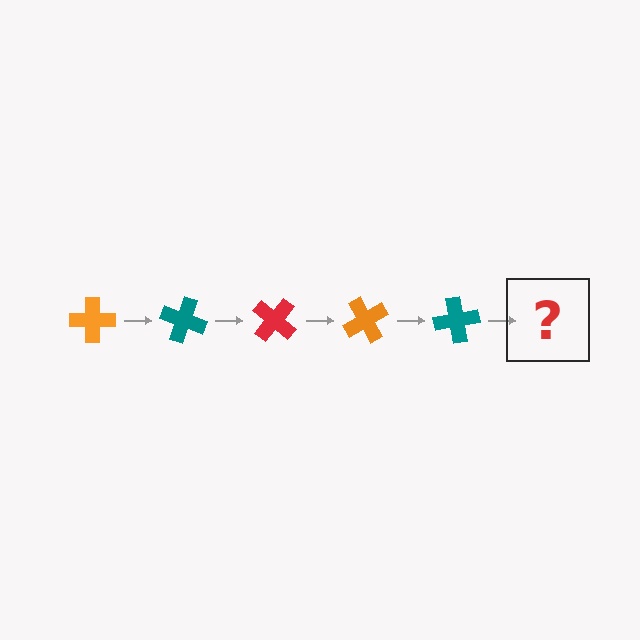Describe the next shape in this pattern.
It should be a red cross, rotated 100 degrees from the start.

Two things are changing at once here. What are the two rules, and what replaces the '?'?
The two rules are that it rotates 20 degrees each step and the color cycles through orange, teal, and red. The '?' should be a red cross, rotated 100 degrees from the start.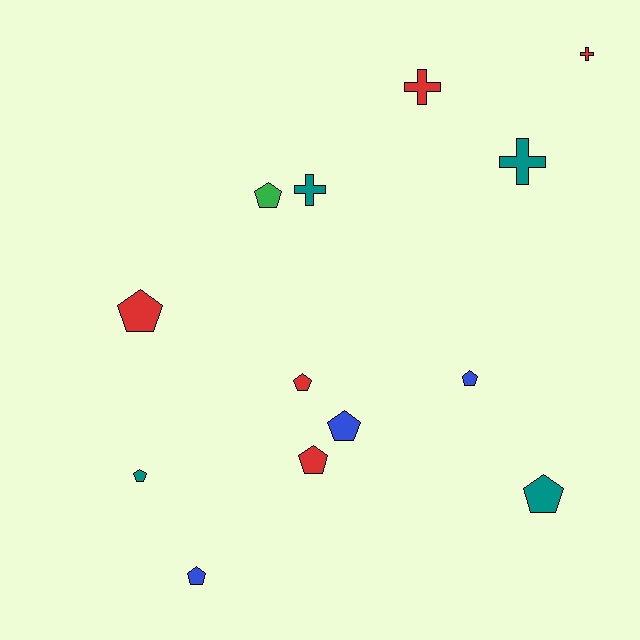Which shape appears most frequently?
Pentagon, with 9 objects.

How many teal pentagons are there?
There are 2 teal pentagons.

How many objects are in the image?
There are 13 objects.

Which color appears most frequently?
Red, with 5 objects.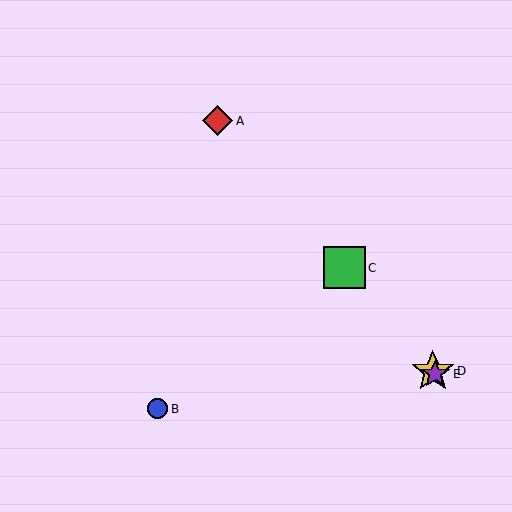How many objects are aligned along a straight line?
4 objects (A, C, D, E) are aligned along a straight line.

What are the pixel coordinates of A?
Object A is at (218, 121).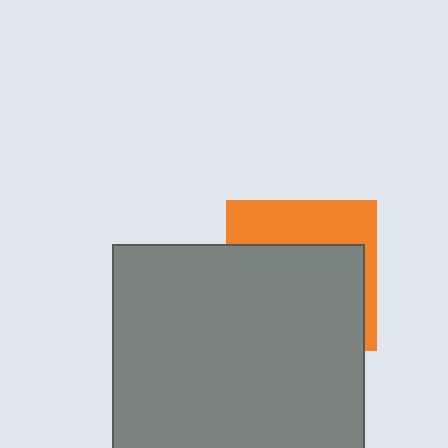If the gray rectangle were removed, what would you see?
You would see the complete orange square.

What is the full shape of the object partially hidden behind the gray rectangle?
The partially hidden object is an orange square.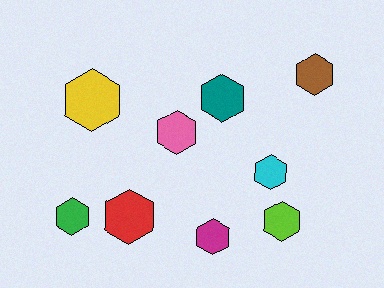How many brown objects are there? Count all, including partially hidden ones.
There is 1 brown object.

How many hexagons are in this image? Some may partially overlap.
There are 9 hexagons.